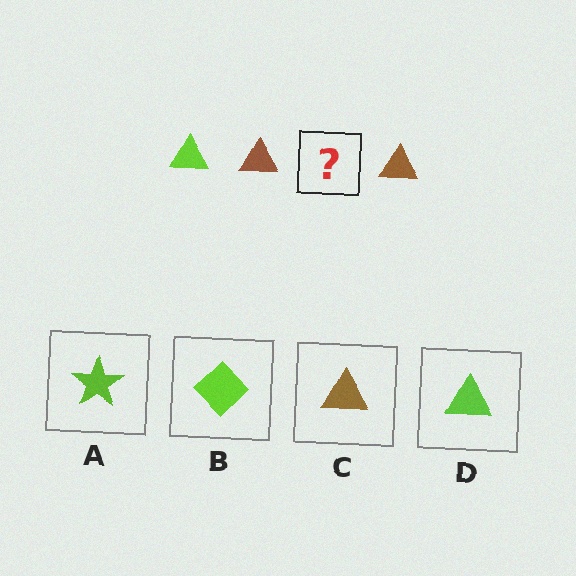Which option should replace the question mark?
Option D.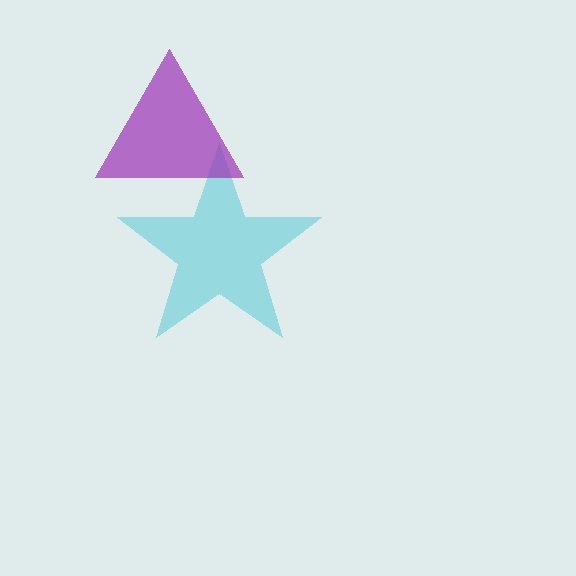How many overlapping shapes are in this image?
There are 2 overlapping shapes in the image.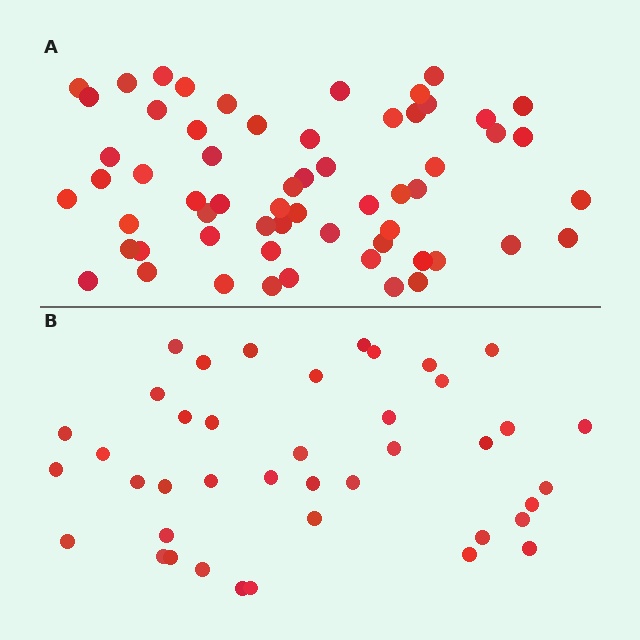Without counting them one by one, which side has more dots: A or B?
Region A (the top region) has more dots.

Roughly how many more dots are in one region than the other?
Region A has approximately 20 more dots than region B.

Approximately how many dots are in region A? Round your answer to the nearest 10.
About 60 dots.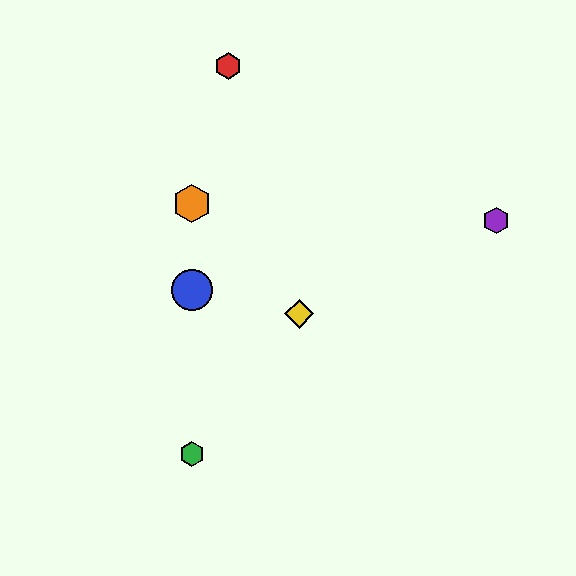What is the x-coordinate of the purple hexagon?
The purple hexagon is at x≈496.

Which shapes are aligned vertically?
The blue circle, the green hexagon, the orange hexagon are aligned vertically.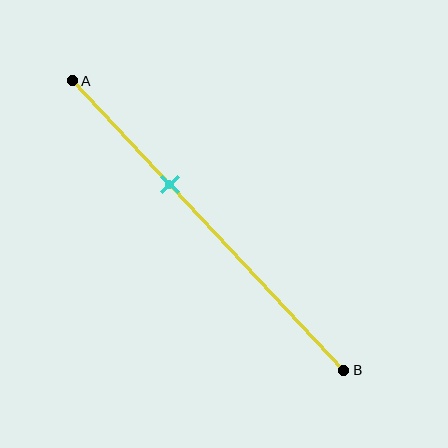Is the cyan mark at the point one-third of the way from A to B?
Yes, the mark is approximately at the one-third point.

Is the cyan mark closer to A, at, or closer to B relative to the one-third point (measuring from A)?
The cyan mark is approximately at the one-third point of segment AB.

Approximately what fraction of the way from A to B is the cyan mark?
The cyan mark is approximately 35% of the way from A to B.